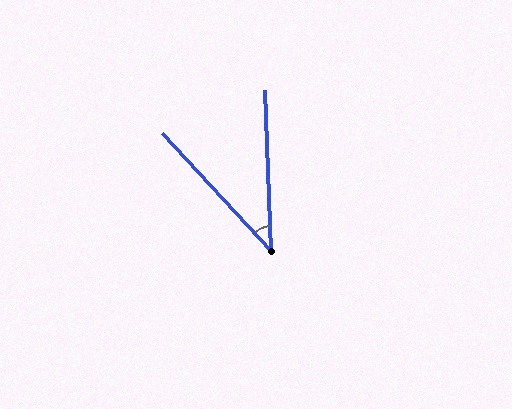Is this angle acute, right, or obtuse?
It is acute.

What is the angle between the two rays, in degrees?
Approximately 40 degrees.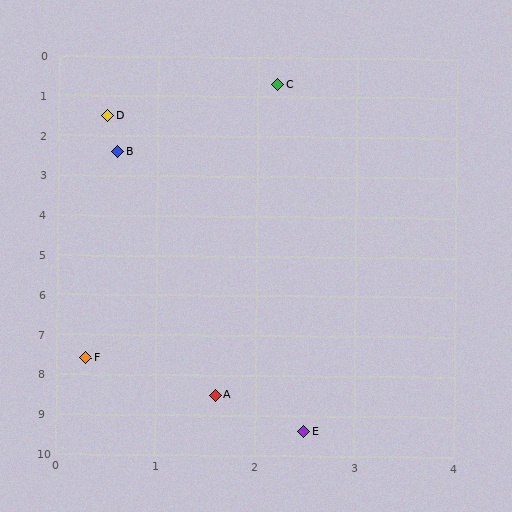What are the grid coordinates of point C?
Point C is at approximately (2.2, 0.7).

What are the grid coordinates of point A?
Point A is at approximately (1.6, 8.5).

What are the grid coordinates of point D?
Point D is at approximately (0.5, 1.5).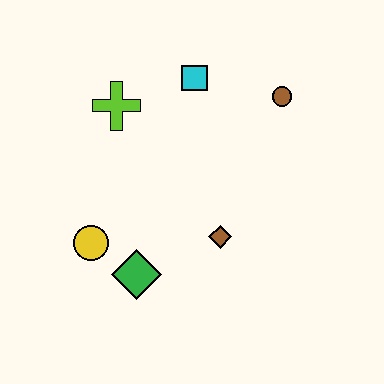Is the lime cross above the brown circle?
No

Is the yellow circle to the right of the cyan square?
No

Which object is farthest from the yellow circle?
The brown circle is farthest from the yellow circle.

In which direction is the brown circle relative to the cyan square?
The brown circle is to the right of the cyan square.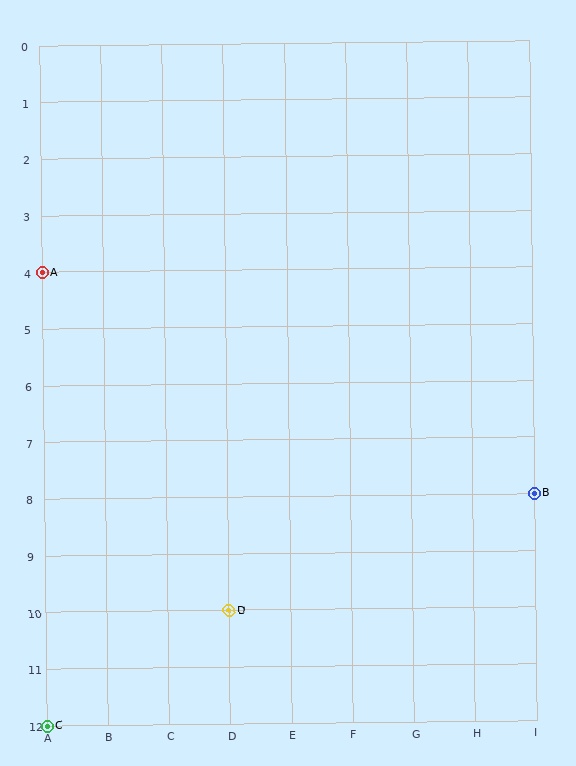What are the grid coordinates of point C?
Point C is at grid coordinates (A, 12).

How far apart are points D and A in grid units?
Points D and A are 3 columns and 6 rows apart (about 6.7 grid units diagonally).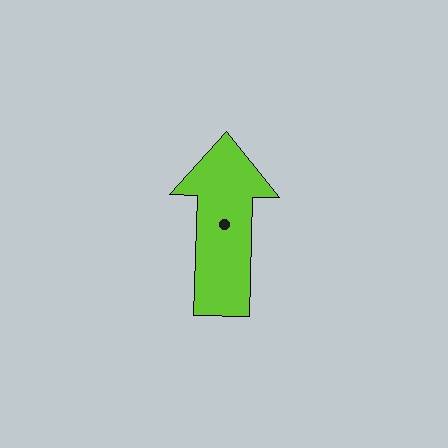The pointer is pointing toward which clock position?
Roughly 12 o'clock.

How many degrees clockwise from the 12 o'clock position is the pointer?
Approximately 1 degrees.